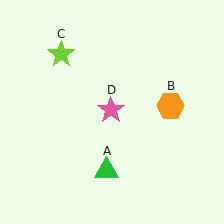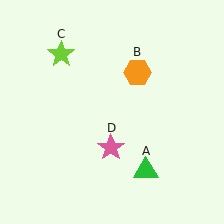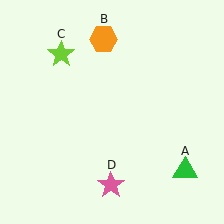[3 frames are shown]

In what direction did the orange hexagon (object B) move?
The orange hexagon (object B) moved up and to the left.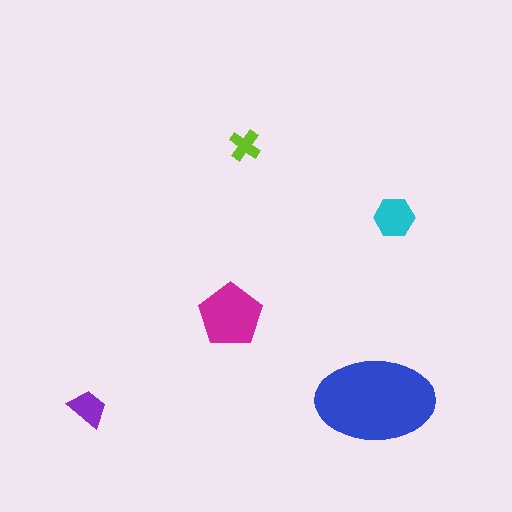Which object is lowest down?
The purple trapezoid is bottommost.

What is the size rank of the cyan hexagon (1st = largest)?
3rd.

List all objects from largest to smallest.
The blue ellipse, the magenta pentagon, the cyan hexagon, the purple trapezoid, the lime cross.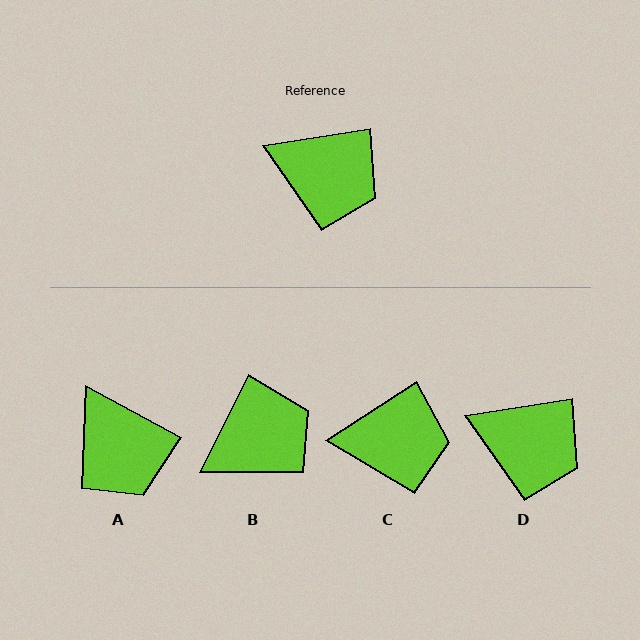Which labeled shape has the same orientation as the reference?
D.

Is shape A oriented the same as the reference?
No, it is off by about 37 degrees.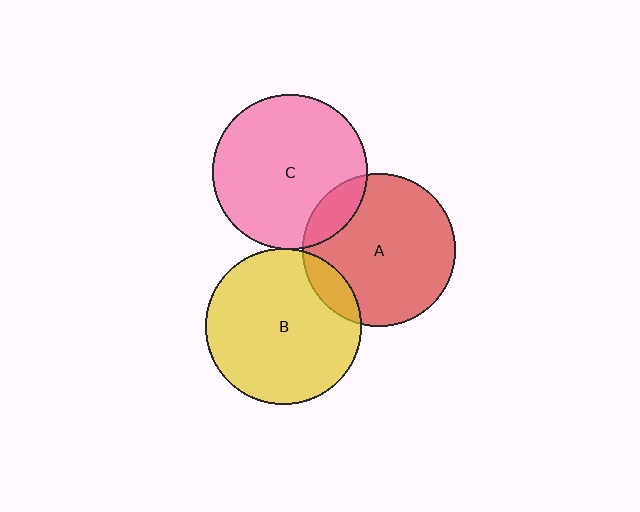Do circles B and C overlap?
Yes.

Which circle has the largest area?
Circle B (yellow).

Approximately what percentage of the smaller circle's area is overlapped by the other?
Approximately 5%.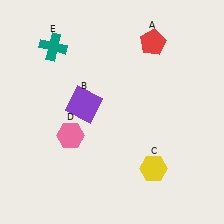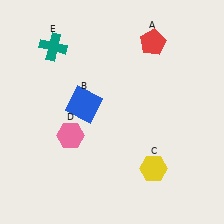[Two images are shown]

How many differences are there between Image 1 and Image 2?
There is 1 difference between the two images.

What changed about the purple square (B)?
In Image 1, B is purple. In Image 2, it changed to blue.